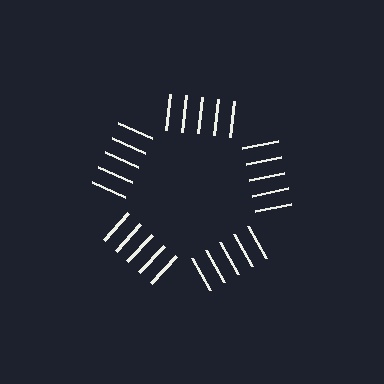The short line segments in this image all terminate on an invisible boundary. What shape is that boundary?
An illusory pentagon — the line segments terminate on its edges but no continuous stroke is drawn.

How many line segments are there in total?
25 — 5 along each of the 5 edges.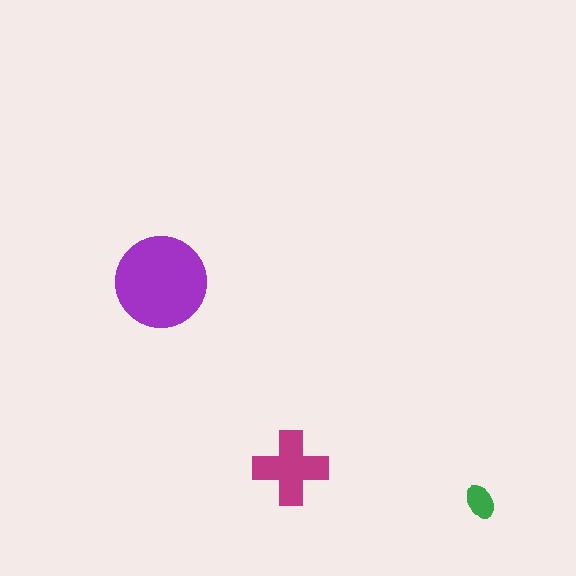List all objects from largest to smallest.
The purple circle, the magenta cross, the green ellipse.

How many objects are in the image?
There are 3 objects in the image.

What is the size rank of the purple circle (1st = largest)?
1st.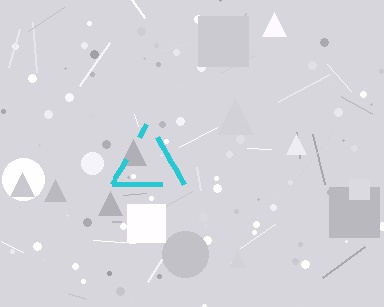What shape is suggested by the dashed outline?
The dashed outline suggests a triangle.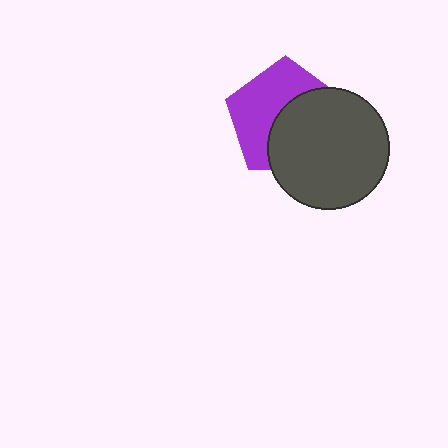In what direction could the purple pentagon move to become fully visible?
The purple pentagon could move toward the upper-left. That would shift it out from behind the dark gray circle entirely.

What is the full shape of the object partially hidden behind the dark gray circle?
The partially hidden object is a purple pentagon.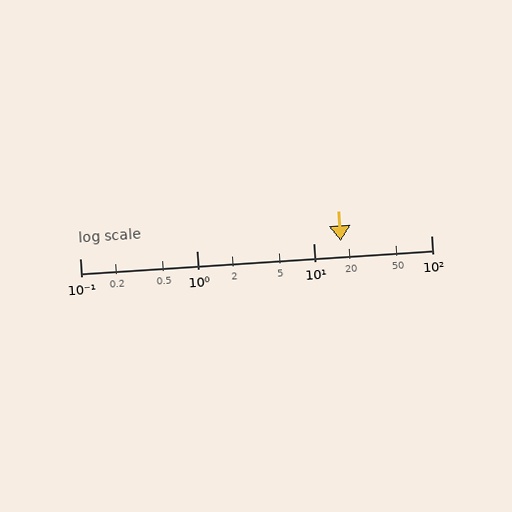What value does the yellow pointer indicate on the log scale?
The pointer indicates approximately 17.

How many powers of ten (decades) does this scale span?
The scale spans 3 decades, from 0.1 to 100.